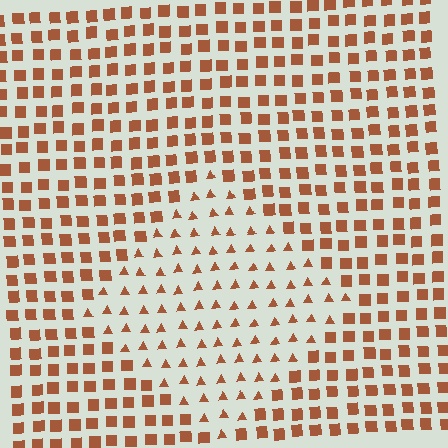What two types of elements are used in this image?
The image uses triangles inside the diamond region and squares outside it.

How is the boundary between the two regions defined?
The boundary is defined by a change in element shape: triangles inside vs. squares outside. All elements share the same color and spacing.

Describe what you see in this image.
The image is filled with small brown elements arranged in a uniform grid. A diamond-shaped region contains triangles, while the surrounding area contains squares. The boundary is defined purely by the change in element shape.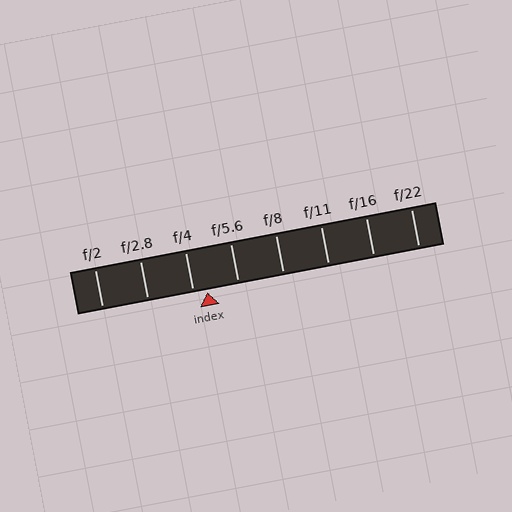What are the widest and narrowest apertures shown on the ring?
The widest aperture shown is f/2 and the narrowest is f/22.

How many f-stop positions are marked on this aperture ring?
There are 8 f-stop positions marked.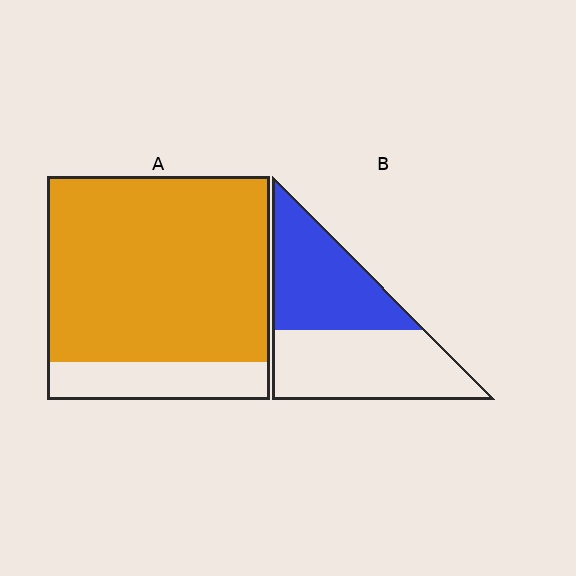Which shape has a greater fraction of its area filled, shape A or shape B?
Shape A.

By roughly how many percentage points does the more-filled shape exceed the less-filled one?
By roughly 35 percentage points (A over B).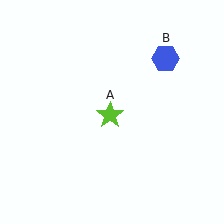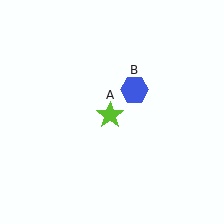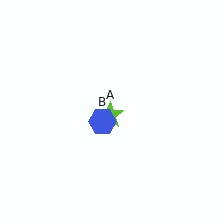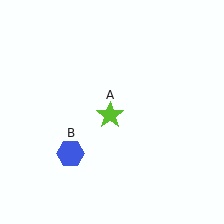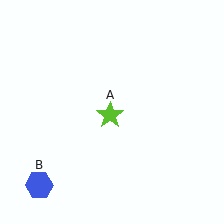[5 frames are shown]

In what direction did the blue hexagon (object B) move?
The blue hexagon (object B) moved down and to the left.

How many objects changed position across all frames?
1 object changed position: blue hexagon (object B).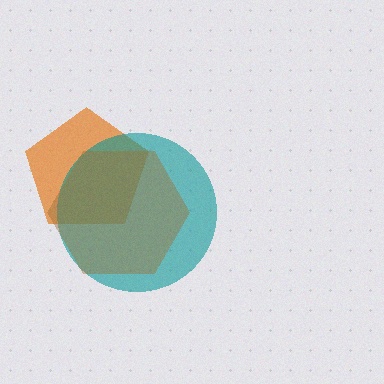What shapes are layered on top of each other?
The layered shapes are: an orange pentagon, a teal circle, a brown hexagon.